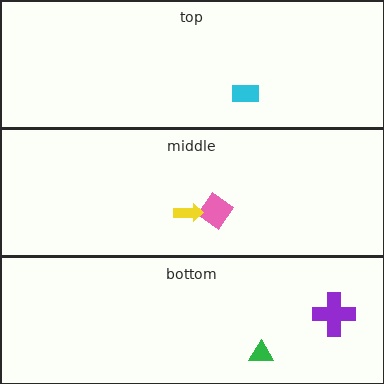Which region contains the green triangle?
The bottom region.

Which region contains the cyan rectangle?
The top region.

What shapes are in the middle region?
The pink diamond, the yellow arrow.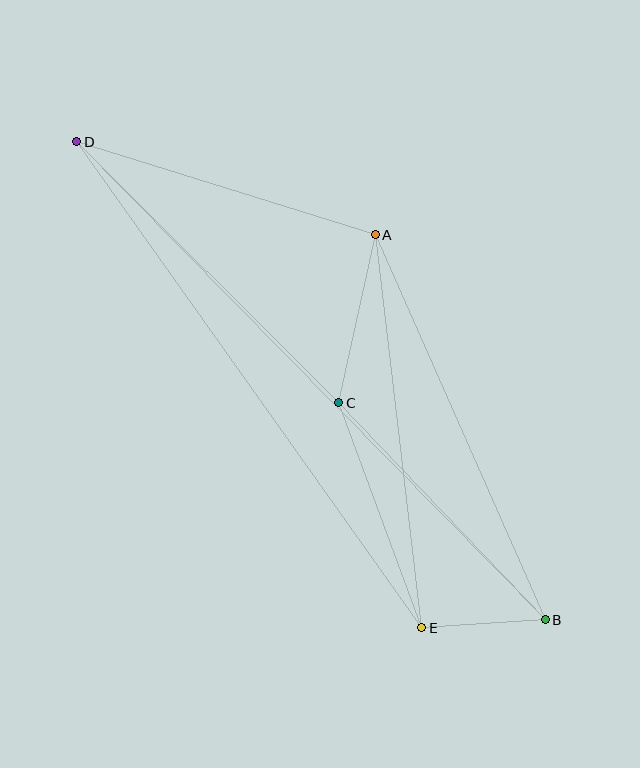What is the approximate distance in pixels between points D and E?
The distance between D and E is approximately 596 pixels.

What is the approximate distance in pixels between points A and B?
The distance between A and B is approximately 421 pixels.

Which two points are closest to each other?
Points B and E are closest to each other.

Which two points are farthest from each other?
Points B and D are farthest from each other.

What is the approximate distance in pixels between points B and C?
The distance between B and C is approximately 300 pixels.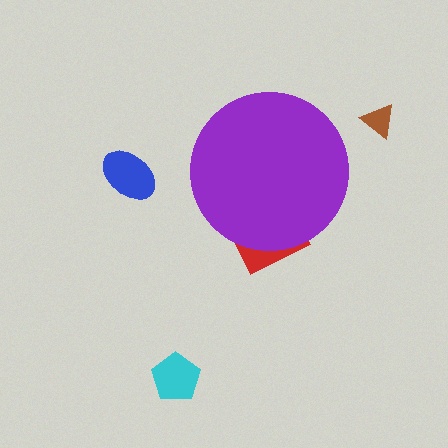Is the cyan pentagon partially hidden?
No, the cyan pentagon is fully visible.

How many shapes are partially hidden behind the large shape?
1 shape is partially hidden.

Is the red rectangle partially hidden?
Yes, the red rectangle is partially hidden behind the purple circle.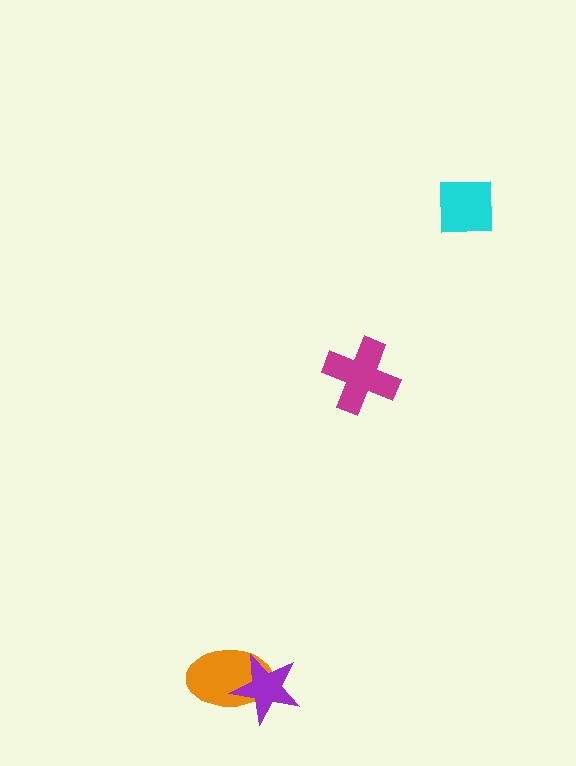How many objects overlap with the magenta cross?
0 objects overlap with the magenta cross.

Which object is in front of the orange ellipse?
The purple star is in front of the orange ellipse.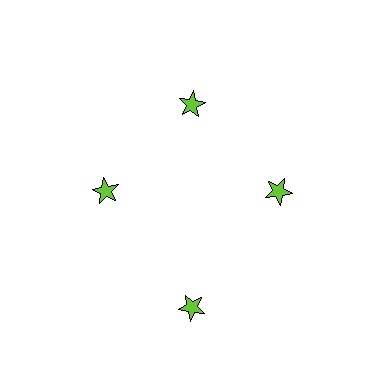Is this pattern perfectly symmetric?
No. The 4 lime stars are arranged in a ring, but one element near the 6 o'clock position is pushed outward from the center, breaking the 4-fold rotational symmetry.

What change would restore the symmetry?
The symmetry would be restored by moving it inward, back onto the ring so that all 4 stars sit at equal angles and equal distance from the center.